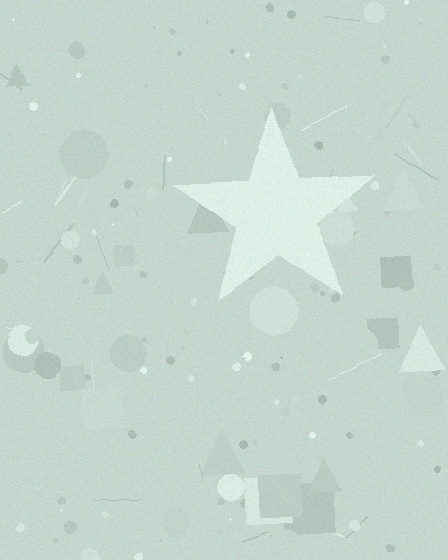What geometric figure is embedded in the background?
A star is embedded in the background.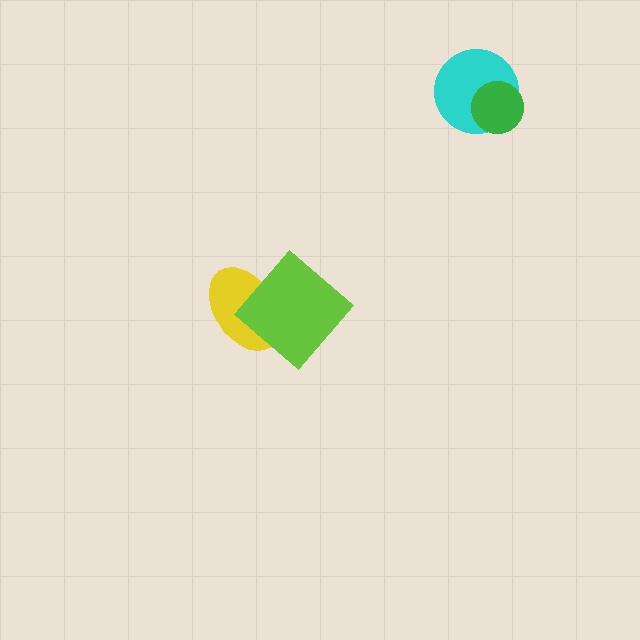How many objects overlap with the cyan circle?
1 object overlaps with the cyan circle.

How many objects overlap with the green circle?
1 object overlaps with the green circle.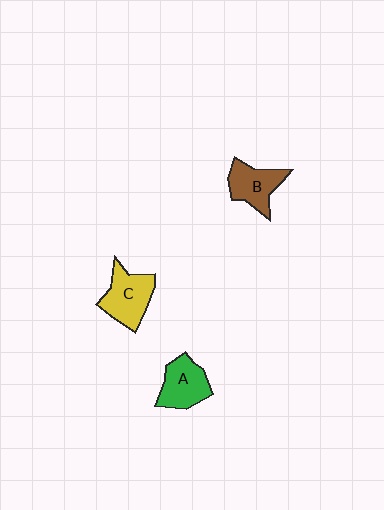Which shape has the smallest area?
Shape B (brown).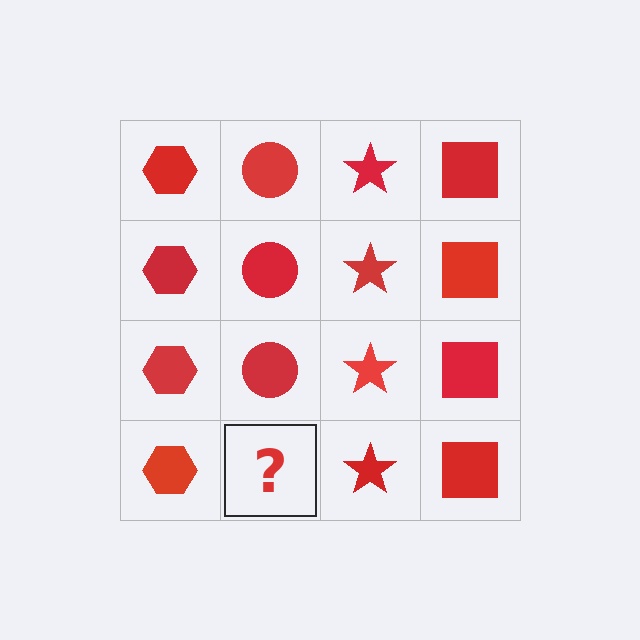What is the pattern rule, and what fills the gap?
The rule is that each column has a consistent shape. The gap should be filled with a red circle.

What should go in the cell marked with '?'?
The missing cell should contain a red circle.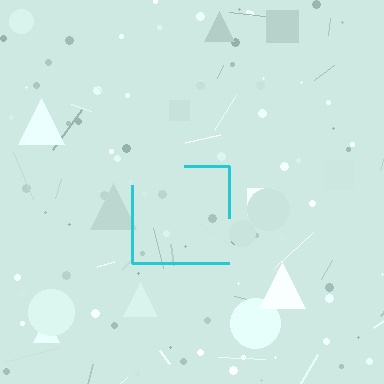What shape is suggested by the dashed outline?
The dashed outline suggests a square.